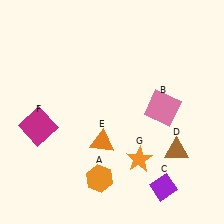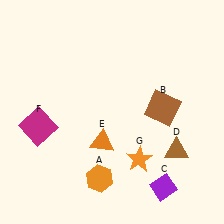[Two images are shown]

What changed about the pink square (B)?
In Image 1, B is pink. In Image 2, it changed to brown.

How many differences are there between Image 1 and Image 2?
There is 1 difference between the two images.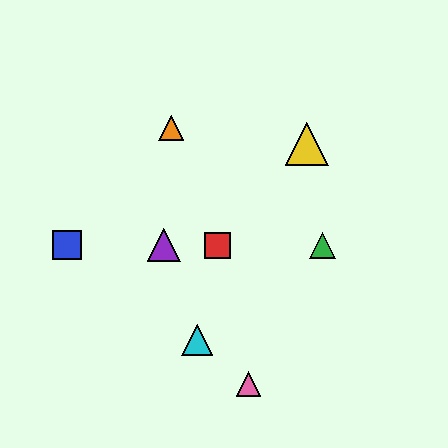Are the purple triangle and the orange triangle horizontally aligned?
No, the purple triangle is at y≈245 and the orange triangle is at y≈128.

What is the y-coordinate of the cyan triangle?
The cyan triangle is at y≈340.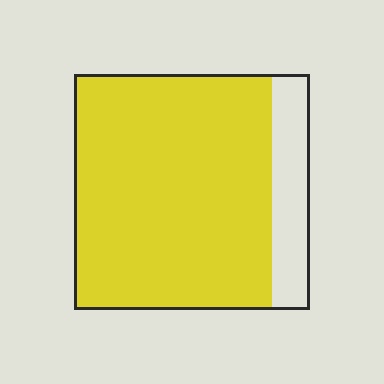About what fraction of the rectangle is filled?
About five sixths (5/6).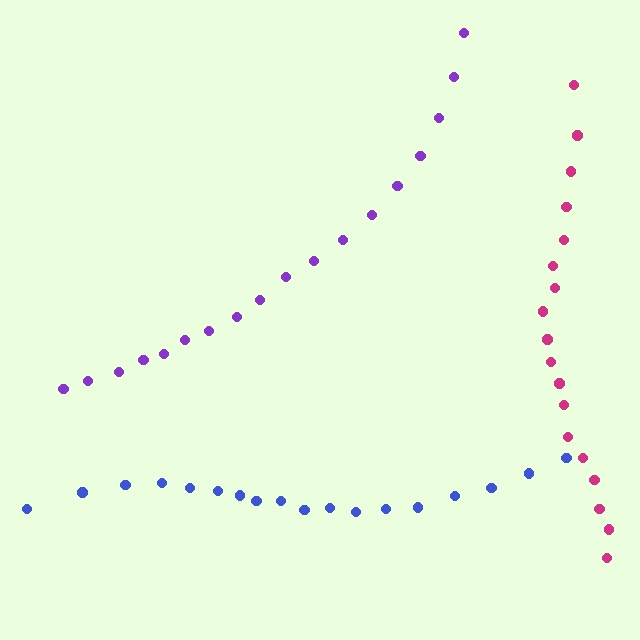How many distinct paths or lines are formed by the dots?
There are 3 distinct paths.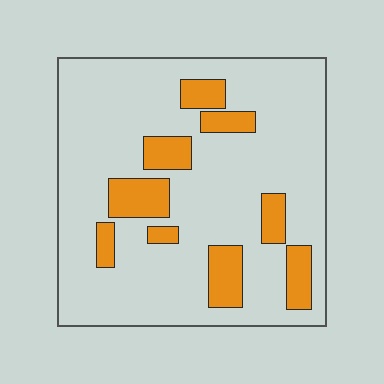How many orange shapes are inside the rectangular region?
9.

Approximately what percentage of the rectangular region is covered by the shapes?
Approximately 20%.